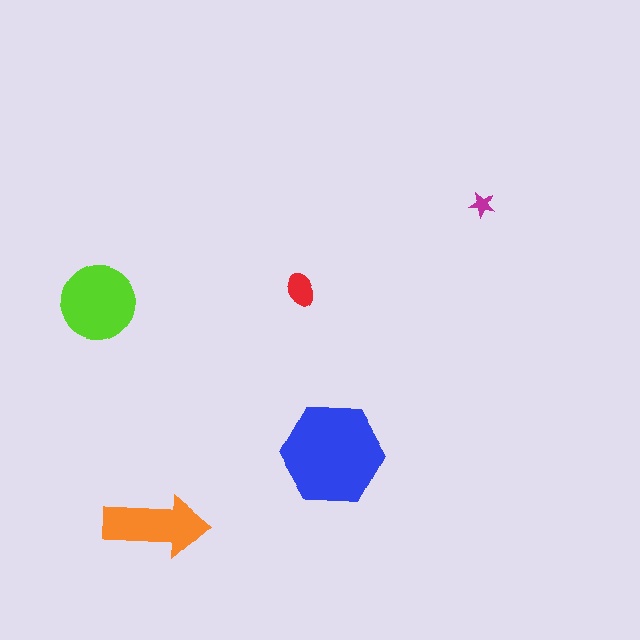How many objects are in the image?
There are 5 objects in the image.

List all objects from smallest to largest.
The magenta star, the red ellipse, the orange arrow, the lime circle, the blue hexagon.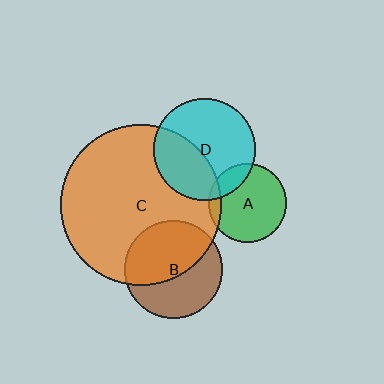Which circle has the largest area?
Circle C (orange).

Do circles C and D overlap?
Yes.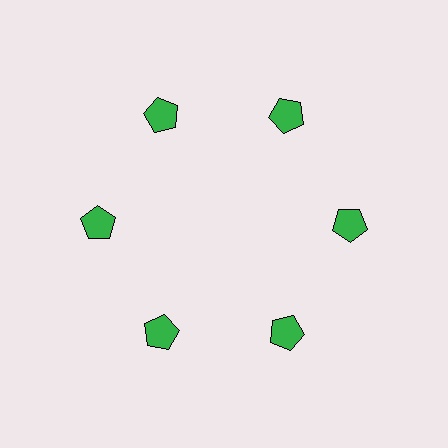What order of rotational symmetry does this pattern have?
This pattern has 6-fold rotational symmetry.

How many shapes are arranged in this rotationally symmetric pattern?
There are 6 shapes, arranged in 6 groups of 1.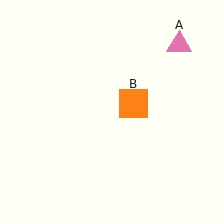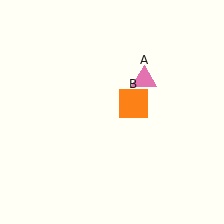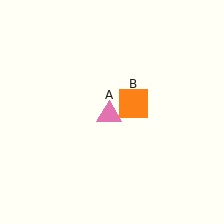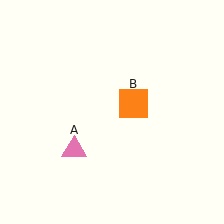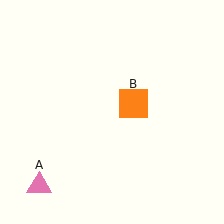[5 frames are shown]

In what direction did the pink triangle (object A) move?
The pink triangle (object A) moved down and to the left.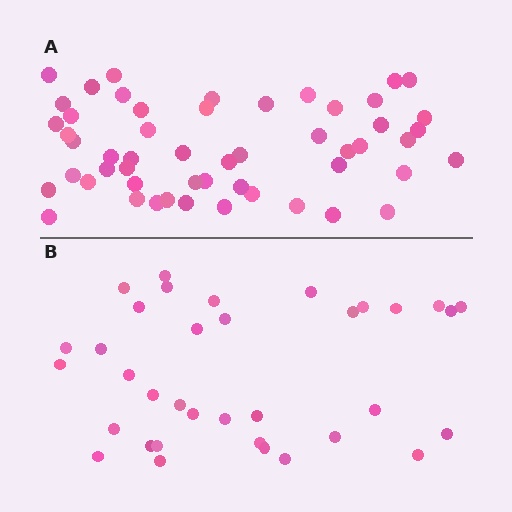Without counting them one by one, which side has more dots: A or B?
Region A (the top region) has more dots.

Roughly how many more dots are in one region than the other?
Region A has approximately 20 more dots than region B.